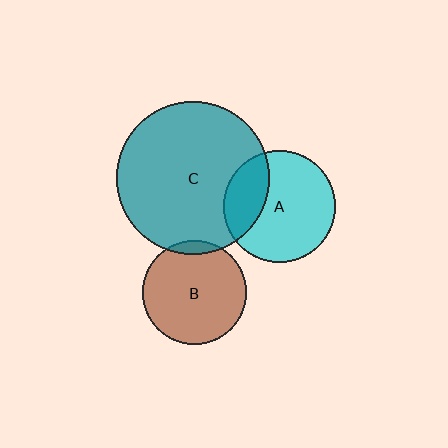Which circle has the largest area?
Circle C (teal).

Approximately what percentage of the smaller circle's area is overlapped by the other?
Approximately 25%.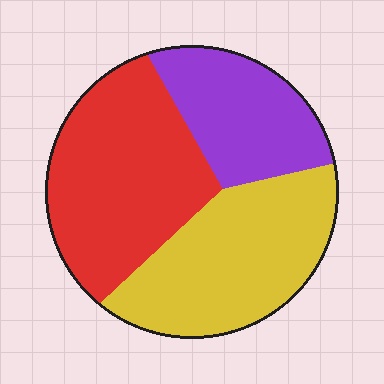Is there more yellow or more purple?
Yellow.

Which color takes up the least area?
Purple, at roughly 25%.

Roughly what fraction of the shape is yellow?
Yellow takes up about three eighths (3/8) of the shape.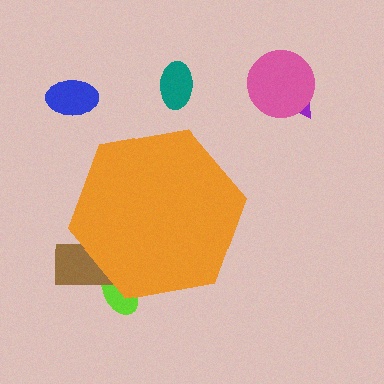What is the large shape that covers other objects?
An orange hexagon.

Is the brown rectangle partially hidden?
Yes, the brown rectangle is partially hidden behind the orange hexagon.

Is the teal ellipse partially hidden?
No, the teal ellipse is fully visible.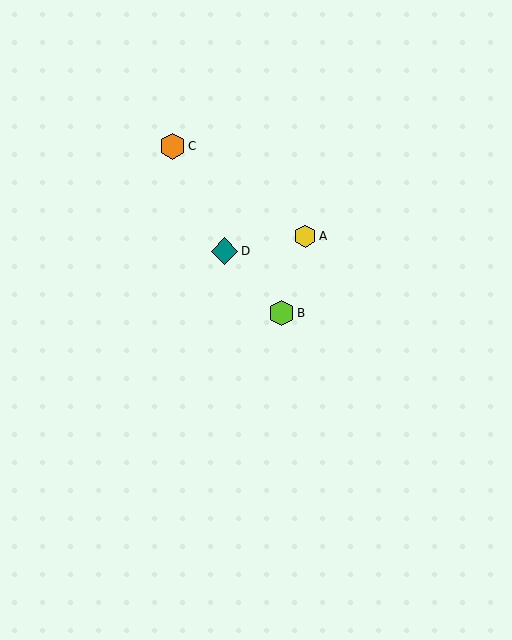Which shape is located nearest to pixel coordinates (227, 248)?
The teal diamond (labeled D) at (225, 251) is nearest to that location.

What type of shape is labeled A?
Shape A is a yellow hexagon.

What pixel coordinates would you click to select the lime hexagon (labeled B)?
Click at (281, 313) to select the lime hexagon B.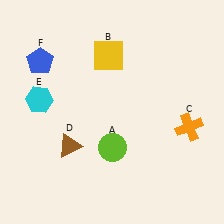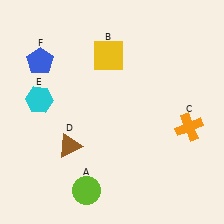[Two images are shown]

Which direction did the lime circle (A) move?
The lime circle (A) moved down.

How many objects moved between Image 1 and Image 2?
1 object moved between the two images.